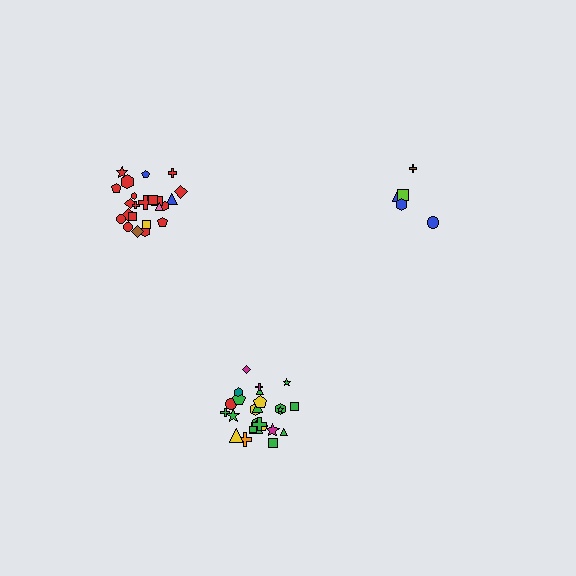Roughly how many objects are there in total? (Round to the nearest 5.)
Roughly 55 objects in total.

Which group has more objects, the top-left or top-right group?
The top-left group.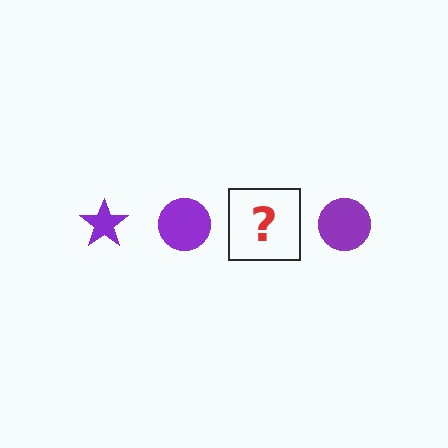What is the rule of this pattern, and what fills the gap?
The rule is that the pattern cycles through star, circle shapes in purple. The gap should be filled with a purple star.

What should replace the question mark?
The question mark should be replaced with a purple star.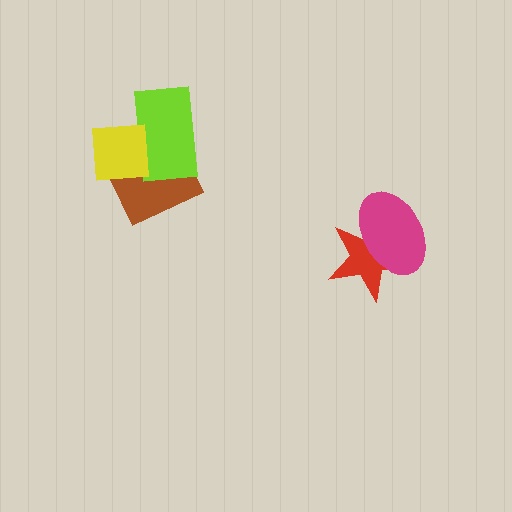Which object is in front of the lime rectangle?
The yellow square is in front of the lime rectangle.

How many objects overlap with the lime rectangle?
2 objects overlap with the lime rectangle.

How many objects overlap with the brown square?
2 objects overlap with the brown square.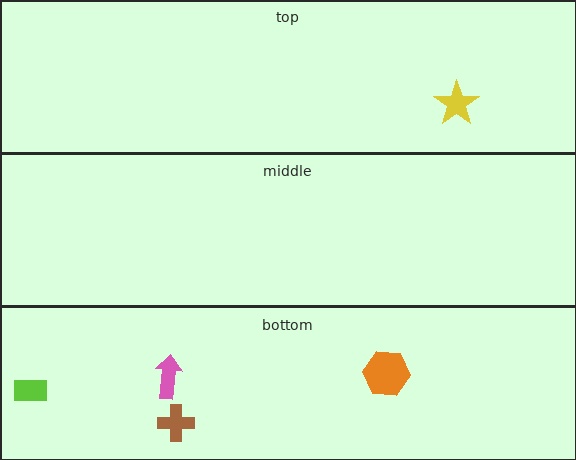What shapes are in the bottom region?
The orange hexagon, the brown cross, the pink arrow, the lime rectangle.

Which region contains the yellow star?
The top region.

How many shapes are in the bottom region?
4.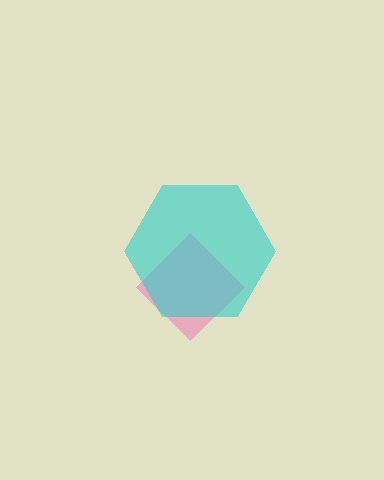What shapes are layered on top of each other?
The layered shapes are: a pink diamond, a cyan hexagon.